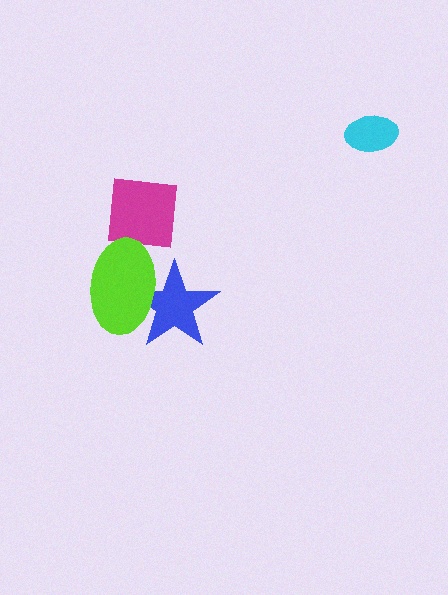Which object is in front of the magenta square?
The lime ellipse is in front of the magenta square.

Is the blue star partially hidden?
Yes, it is partially covered by another shape.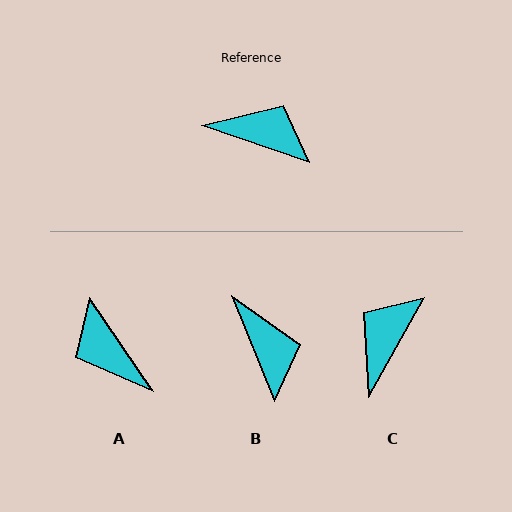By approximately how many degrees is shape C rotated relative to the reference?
Approximately 80 degrees counter-clockwise.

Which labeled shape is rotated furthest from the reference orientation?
A, about 143 degrees away.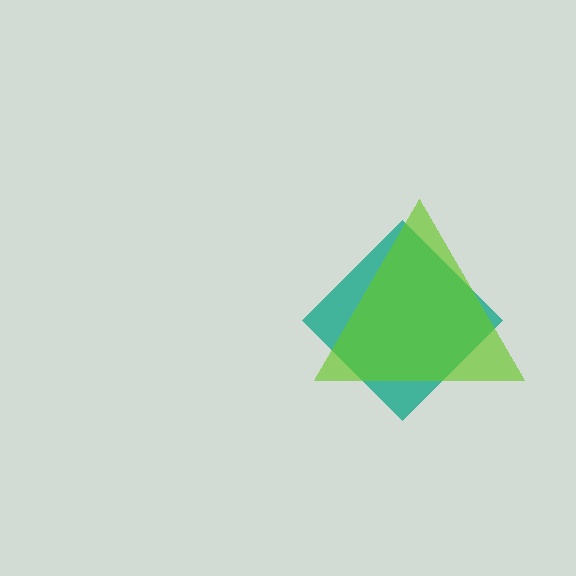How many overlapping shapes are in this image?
There are 2 overlapping shapes in the image.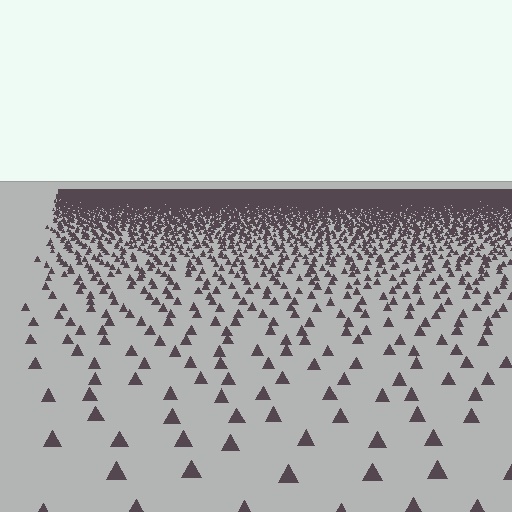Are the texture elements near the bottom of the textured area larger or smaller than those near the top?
Larger. Near the bottom, elements are closer to the viewer and appear at a bigger on-screen size.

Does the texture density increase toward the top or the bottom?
Density increases toward the top.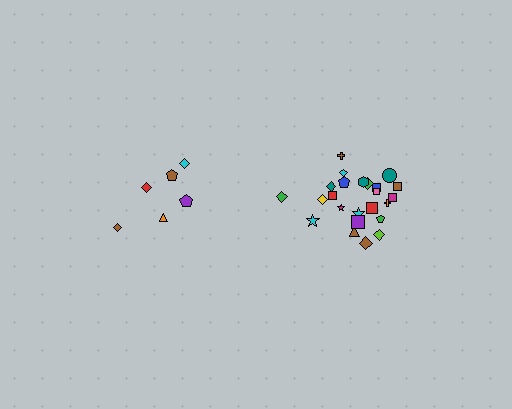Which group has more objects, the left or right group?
The right group.